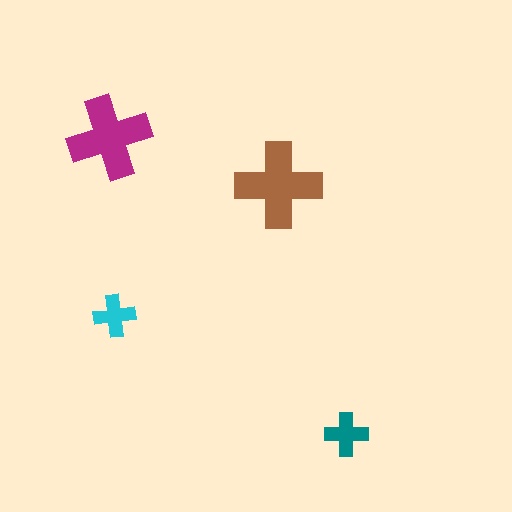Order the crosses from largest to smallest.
the brown one, the magenta one, the teal one, the cyan one.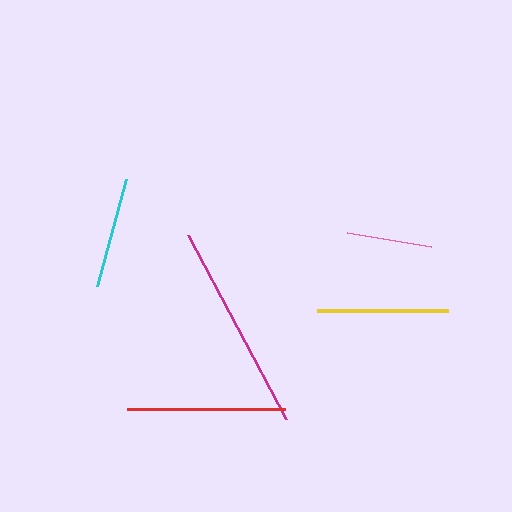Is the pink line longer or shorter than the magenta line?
The magenta line is longer than the pink line.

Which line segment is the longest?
The magenta line is the longest at approximately 209 pixels.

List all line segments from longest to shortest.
From longest to shortest: magenta, red, yellow, cyan, pink.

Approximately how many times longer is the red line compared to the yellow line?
The red line is approximately 1.2 times the length of the yellow line.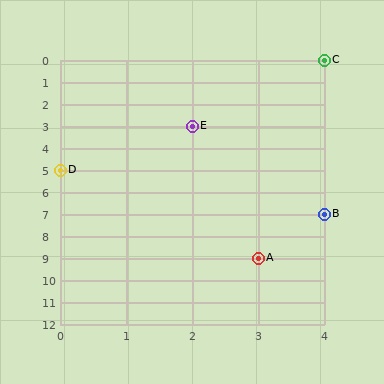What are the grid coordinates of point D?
Point D is at grid coordinates (0, 5).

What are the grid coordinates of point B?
Point B is at grid coordinates (4, 7).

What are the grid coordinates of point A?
Point A is at grid coordinates (3, 9).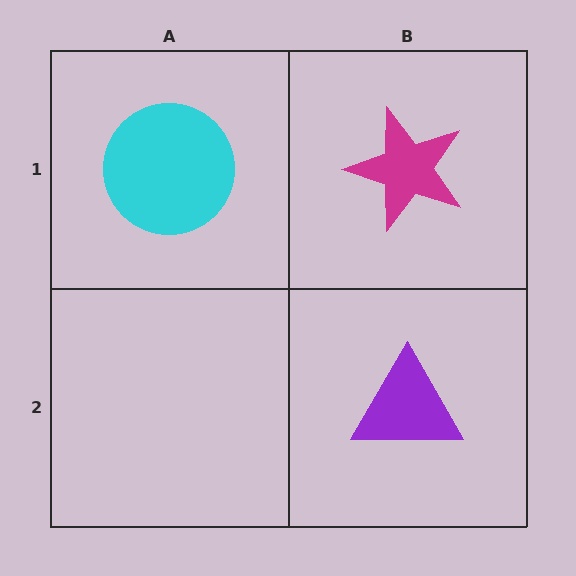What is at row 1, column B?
A magenta star.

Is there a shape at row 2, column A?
No, that cell is empty.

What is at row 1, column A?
A cyan circle.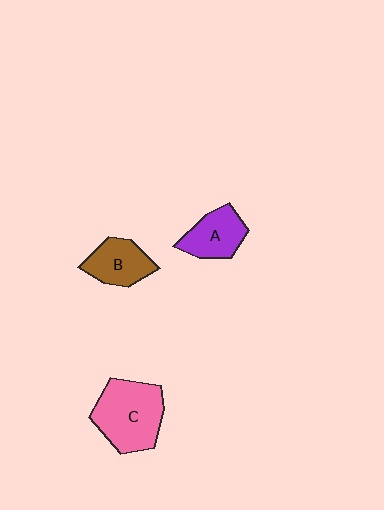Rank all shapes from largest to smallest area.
From largest to smallest: C (pink), B (brown), A (purple).